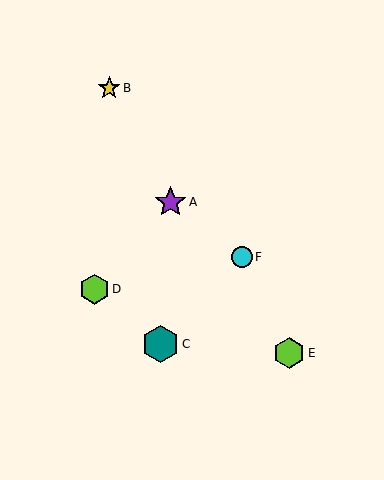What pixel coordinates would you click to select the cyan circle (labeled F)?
Click at (242, 257) to select the cyan circle F.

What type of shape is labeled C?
Shape C is a teal hexagon.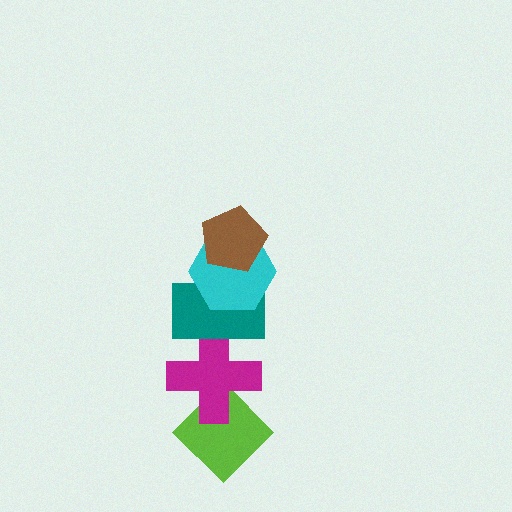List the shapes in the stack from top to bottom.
From top to bottom: the brown pentagon, the cyan hexagon, the teal rectangle, the magenta cross, the lime diamond.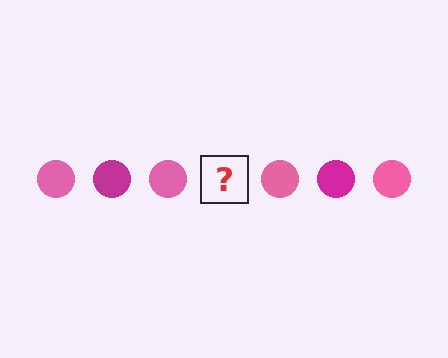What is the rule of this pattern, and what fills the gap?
The rule is that the pattern cycles through pink, magenta circles. The gap should be filled with a magenta circle.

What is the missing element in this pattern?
The missing element is a magenta circle.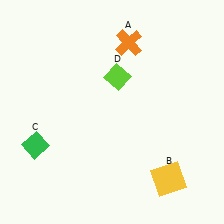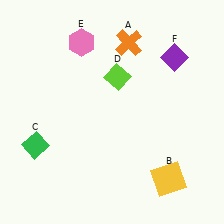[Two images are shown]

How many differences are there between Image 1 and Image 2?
There are 2 differences between the two images.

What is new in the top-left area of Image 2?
A pink hexagon (E) was added in the top-left area of Image 2.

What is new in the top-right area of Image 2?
A purple diamond (F) was added in the top-right area of Image 2.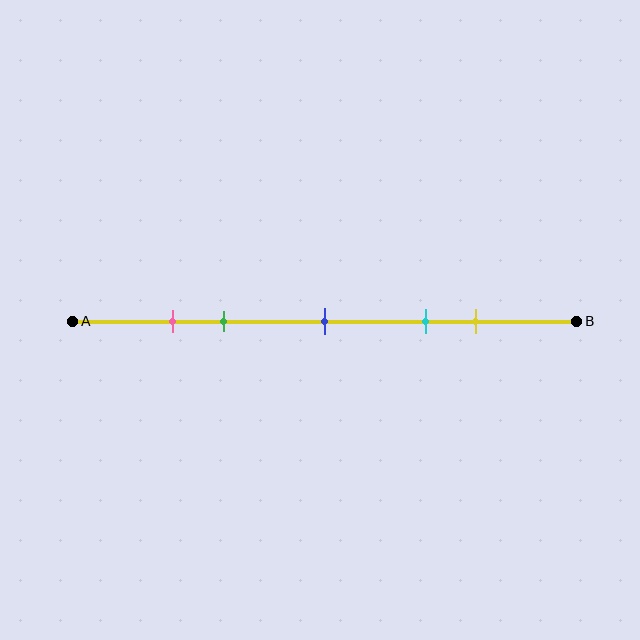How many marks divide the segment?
There are 5 marks dividing the segment.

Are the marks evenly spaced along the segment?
No, the marks are not evenly spaced.